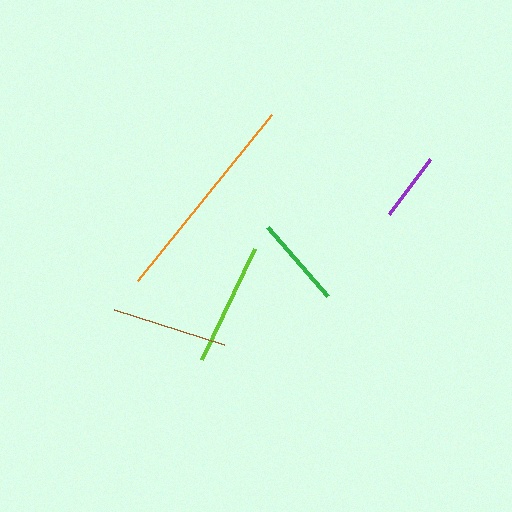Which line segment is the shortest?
The purple line is the shortest at approximately 68 pixels.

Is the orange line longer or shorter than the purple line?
The orange line is longer than the purple line.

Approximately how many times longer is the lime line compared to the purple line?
The lime line is approximately 1.8 times the length of the purple line.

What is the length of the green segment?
The green segment is approximately 92 pixels long.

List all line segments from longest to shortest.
From longest to shortest: orange, lime, brown, green, purple.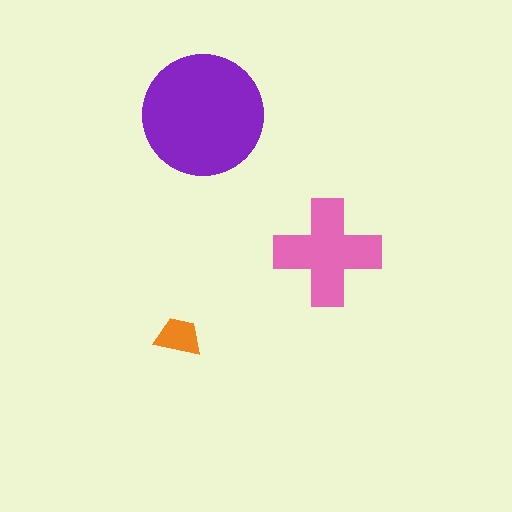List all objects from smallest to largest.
The orange trapezoid, the pink cross, the purple circle.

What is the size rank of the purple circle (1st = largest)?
1st.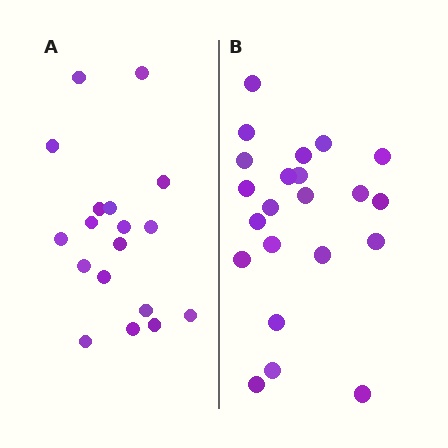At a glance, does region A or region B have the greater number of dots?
Region B (the right region) has more dots.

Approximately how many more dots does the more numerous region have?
Region B has about 4 more dots than region A.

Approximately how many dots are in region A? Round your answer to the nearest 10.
About 20 dots. (The exact count is 18, which rounds to 20.)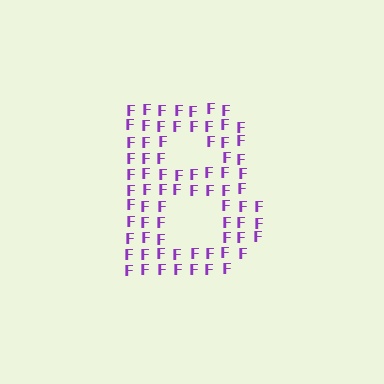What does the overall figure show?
The overall figure shows the letter B.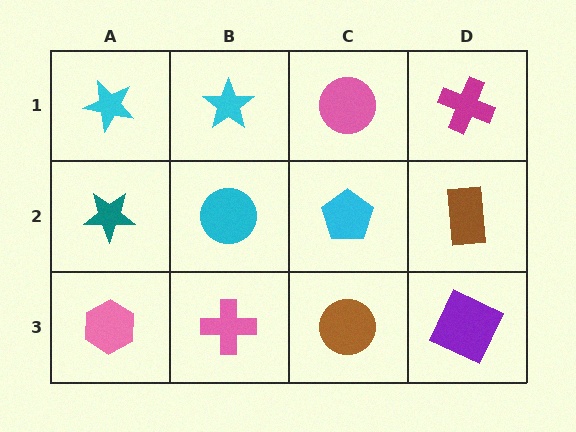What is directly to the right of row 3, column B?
A brown circle.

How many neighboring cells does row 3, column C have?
3.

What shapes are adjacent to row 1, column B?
A cyan circle (row 2, column B), a cyan star (row 1, column A), a pink circle (row 1, column C).